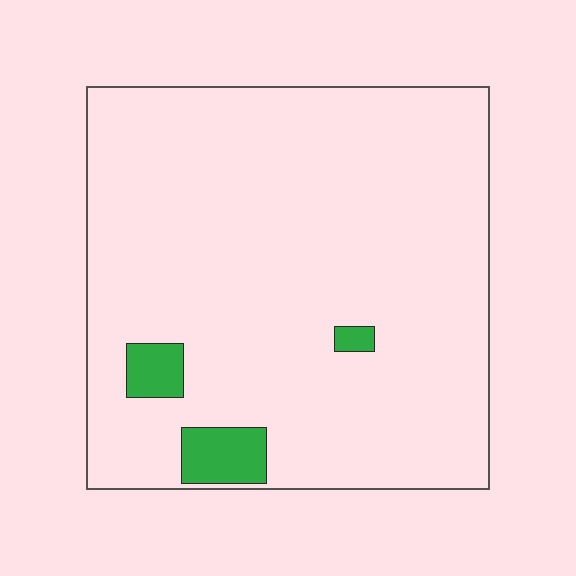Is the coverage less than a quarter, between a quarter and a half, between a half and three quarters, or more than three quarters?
Less than a quarter.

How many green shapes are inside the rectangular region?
3.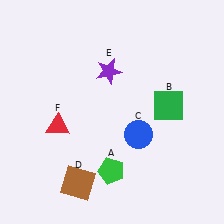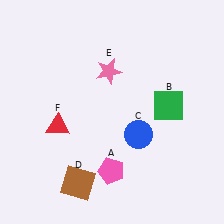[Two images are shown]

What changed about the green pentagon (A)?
In Image 1, A is green. In Image 2, it changed to pink.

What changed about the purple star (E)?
In Image 1, E is purple. In Image 2, it changed to pink.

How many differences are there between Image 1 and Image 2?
There are 2 differences between the two images.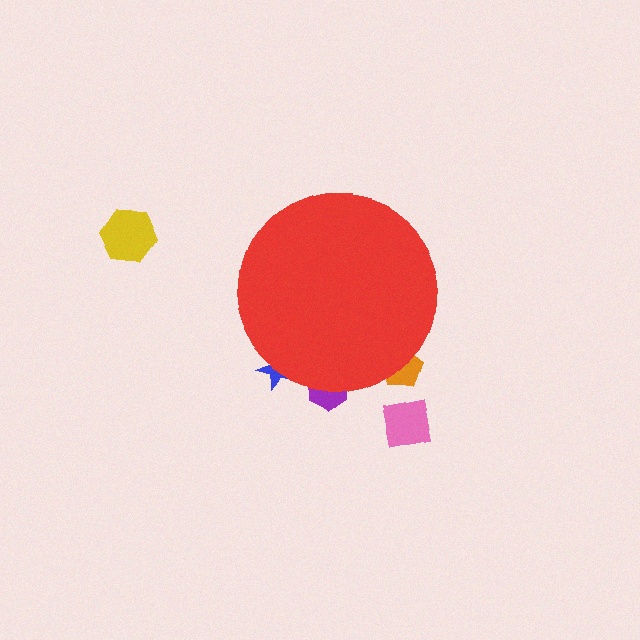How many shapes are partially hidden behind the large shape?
3 shapes are partially hidden.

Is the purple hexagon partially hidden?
Yes, the purple hexagon is partially hidden behind the red circle.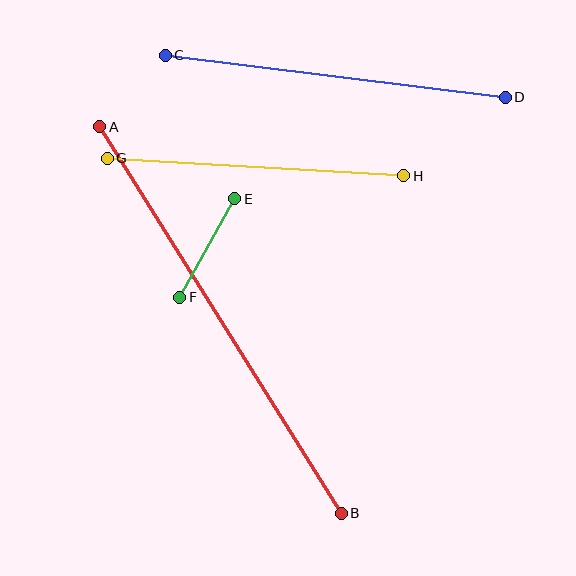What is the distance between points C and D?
The distance is approximately 343 pixels.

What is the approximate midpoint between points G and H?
The midpoint is at approximately (256, 167) pixels.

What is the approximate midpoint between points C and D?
The midpoint is at approximately (335, 76) pixels.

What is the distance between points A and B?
The distance is approximately 456 pixels.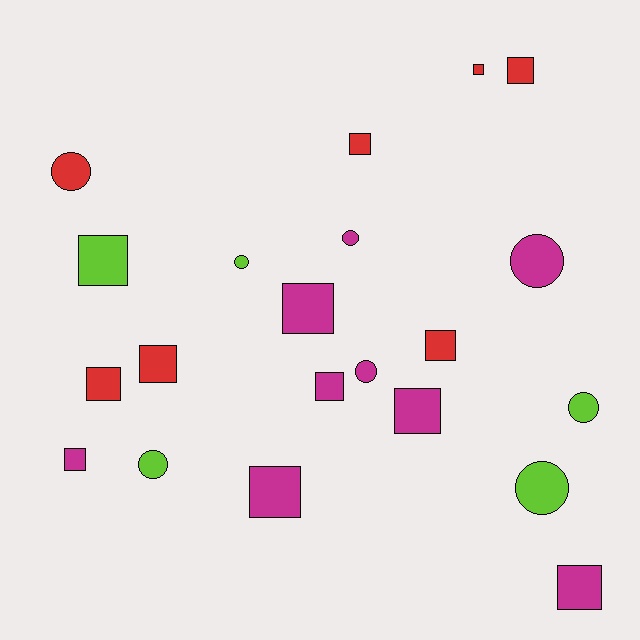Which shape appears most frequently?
Square, with 13 objects.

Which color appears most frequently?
Magenta, with 9 objects.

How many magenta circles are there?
There are 3 magenta circles.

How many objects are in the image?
There are 21 objects.